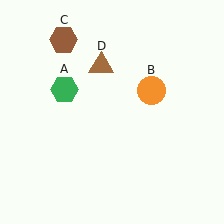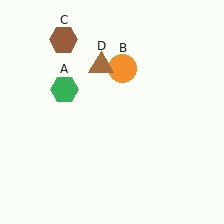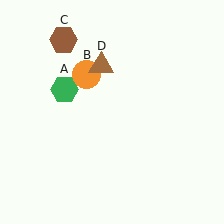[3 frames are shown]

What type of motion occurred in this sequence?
The orange circle (object B) rotated counterclockwise around the center of the scene.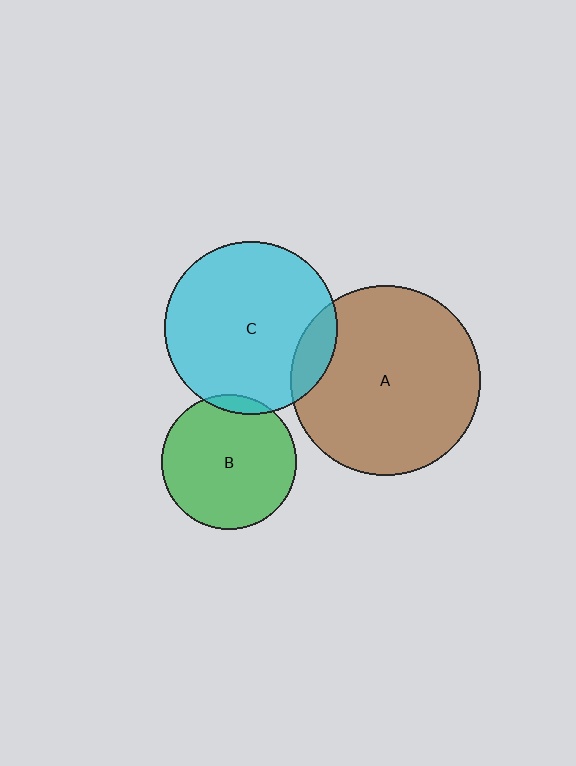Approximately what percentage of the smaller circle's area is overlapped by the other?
Approximately 5%.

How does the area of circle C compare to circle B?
Approximately 1.6 times.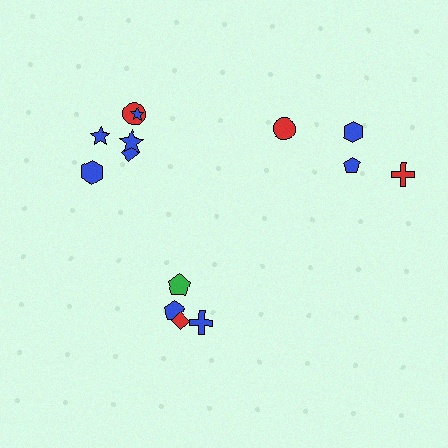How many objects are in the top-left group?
There are 6 objects.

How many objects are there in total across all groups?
There are 14 objects.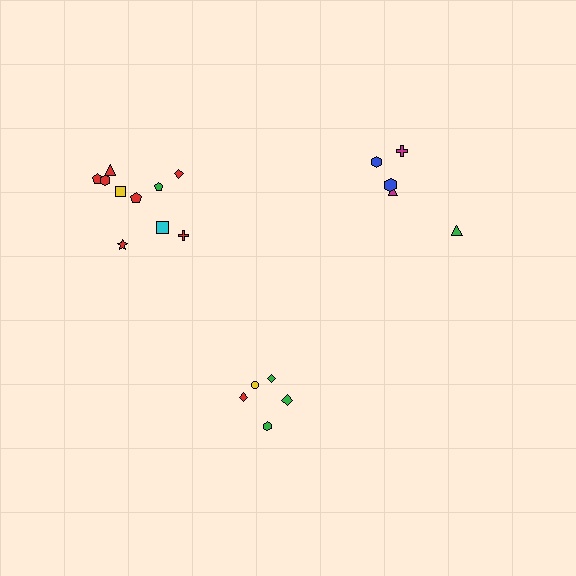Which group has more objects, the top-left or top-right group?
The top-left group.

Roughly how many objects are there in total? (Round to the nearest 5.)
Roughly 20 objects in total.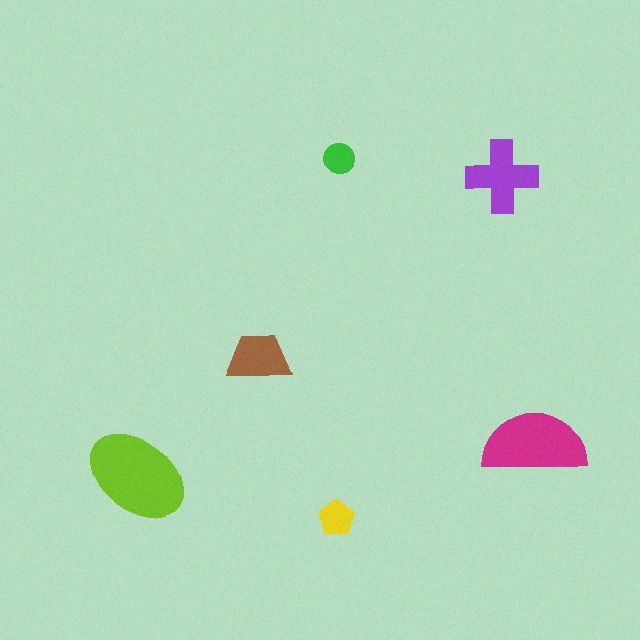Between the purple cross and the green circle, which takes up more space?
The purple cross.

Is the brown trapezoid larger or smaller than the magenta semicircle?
Smaller.